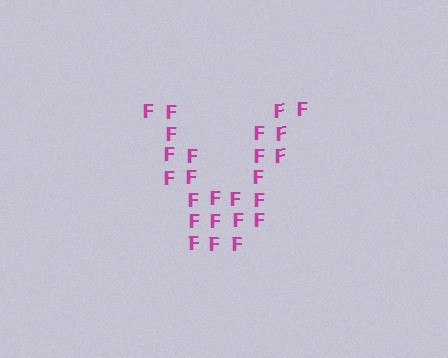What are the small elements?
The small elements are letter F's.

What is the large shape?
The large shape is the letter V.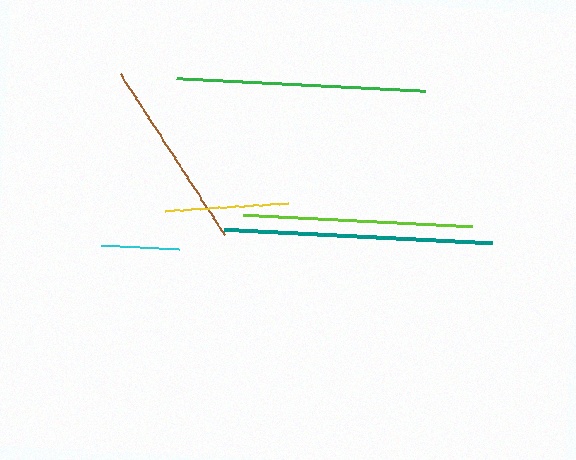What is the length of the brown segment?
The brown segment is approximately 191 pixels long.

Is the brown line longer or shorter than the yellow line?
The brown line is longer than the yellow line.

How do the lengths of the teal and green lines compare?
The teal and green lines are approximately the same length.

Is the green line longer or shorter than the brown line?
The green line is longer than the brown line.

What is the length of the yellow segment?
The yellow segment is approximately 124 pixels long.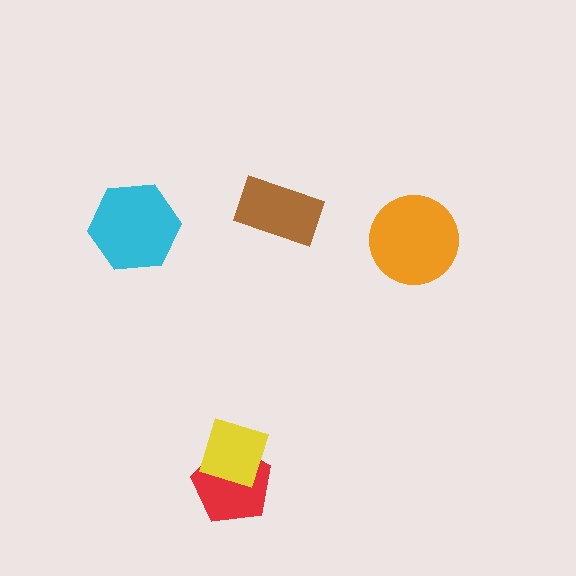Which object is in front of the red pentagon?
The yellow diamond is in front of the red pentagon.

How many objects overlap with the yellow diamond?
1 object overlaps with the yellow diamond.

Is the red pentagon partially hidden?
Yes, it is partially covered by another shape.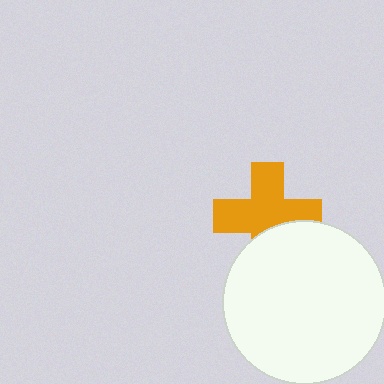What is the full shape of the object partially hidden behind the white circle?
The partially hidden object is an orange cross.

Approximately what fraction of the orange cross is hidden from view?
Roughly 30% of the orange cross is hidden behind the white circle.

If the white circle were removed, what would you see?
You would see the complete orange cross.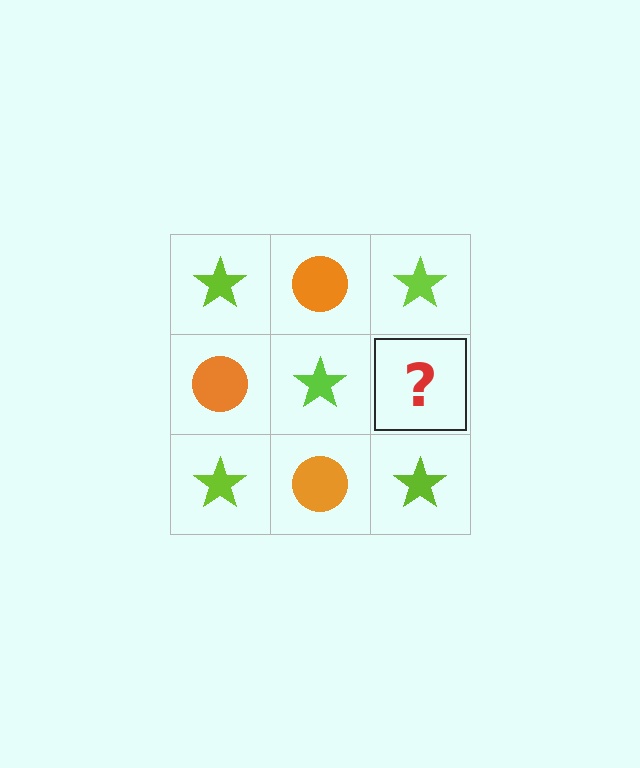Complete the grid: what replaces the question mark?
The question mark should be replaced with an orange circle.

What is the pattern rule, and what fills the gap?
The rule is that it alternates lime star and orange circle in a checkerboard pattern. The gap should be filled with an orange circle.